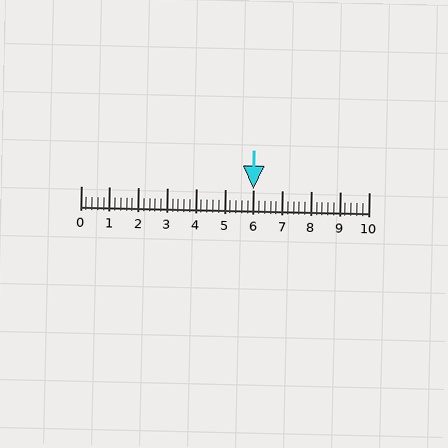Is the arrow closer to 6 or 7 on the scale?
The arrow is closer to 6.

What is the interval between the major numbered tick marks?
The major tick marks are spaced 1 units apart.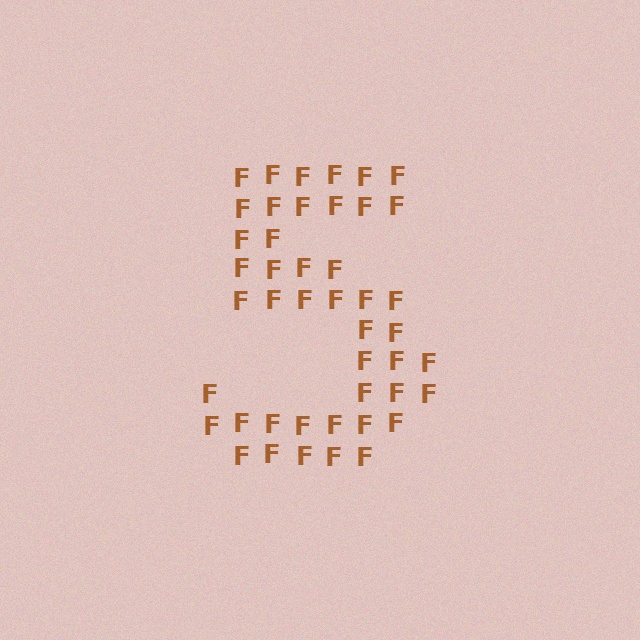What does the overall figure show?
The overall figure shows the digit 5.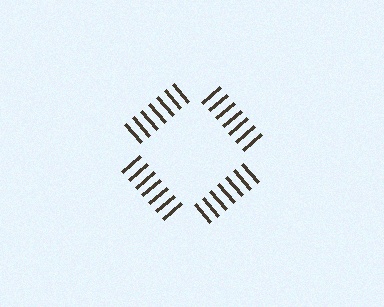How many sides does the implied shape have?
4 sides — the line-ends trace a square.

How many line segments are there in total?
28 — 7 along each of the 4 edges.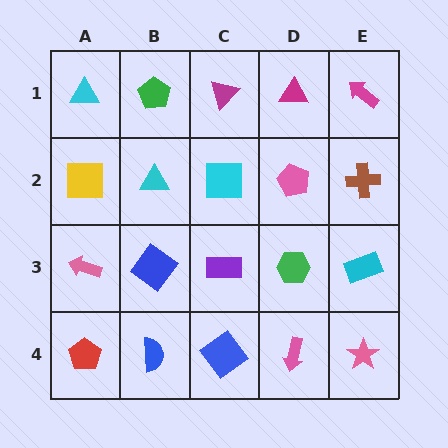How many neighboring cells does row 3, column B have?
4.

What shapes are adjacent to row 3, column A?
A yellow square (row 2, column A), a red pentagon (row 4, column A), a blue diamond (row 3, column B).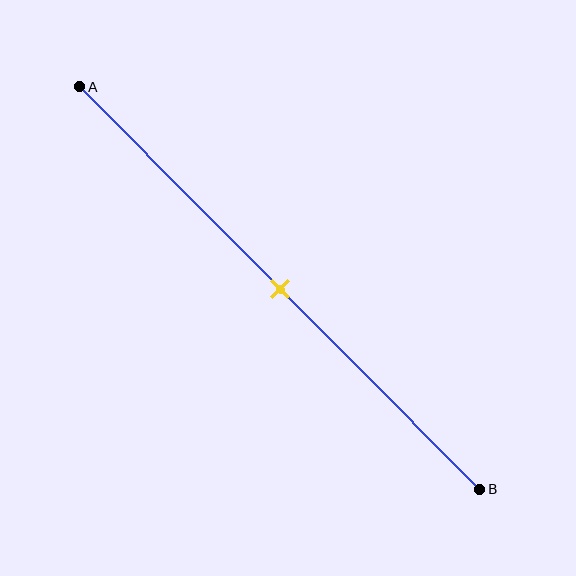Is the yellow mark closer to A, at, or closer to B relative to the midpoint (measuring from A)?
The yellow mark is approximately at the midpoint of segment AB.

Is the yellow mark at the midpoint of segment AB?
Yes, the mark is approximately at the midpoint.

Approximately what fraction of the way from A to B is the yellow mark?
The yellow mark is approximately 50% of the way from A to B.